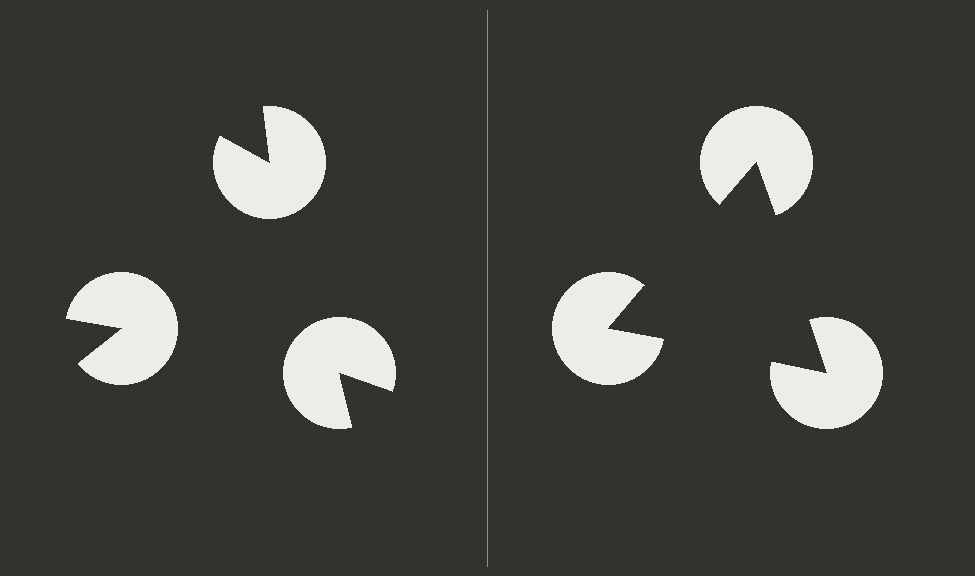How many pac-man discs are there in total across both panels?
6 — 3 on each side.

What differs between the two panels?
The pac-man discs are positioned identically on both sides; only the wedge orientations differ. On the right they align to a triangle; on the left they are misaligned.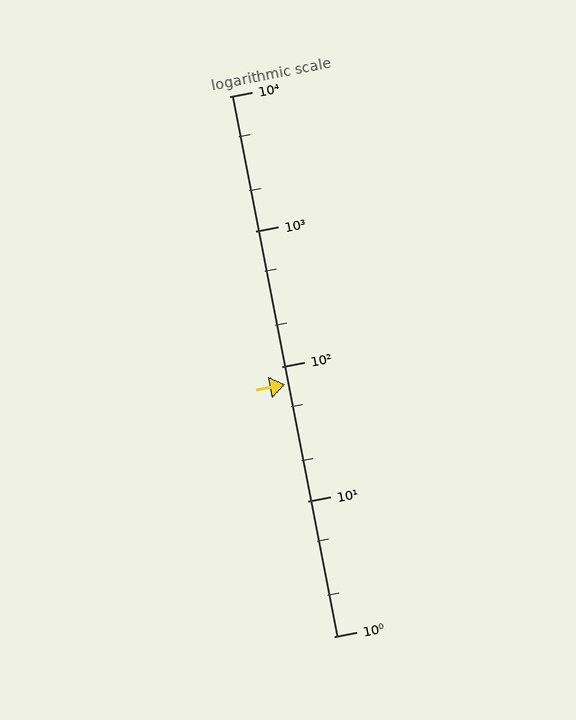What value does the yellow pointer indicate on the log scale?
The pointer indicates approximately 73.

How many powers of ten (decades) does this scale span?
The scale spans 4 decades, from 1 to 10000.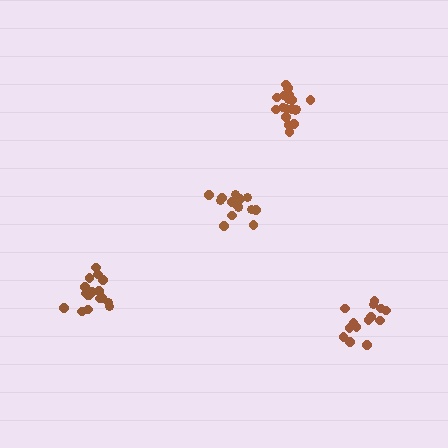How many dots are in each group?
Group 1: 18 dots, Group 2: 18 dots, Group 3: 14 dots, Group 4: 15 dots (65 total).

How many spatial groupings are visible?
There are 4 spatial groupings.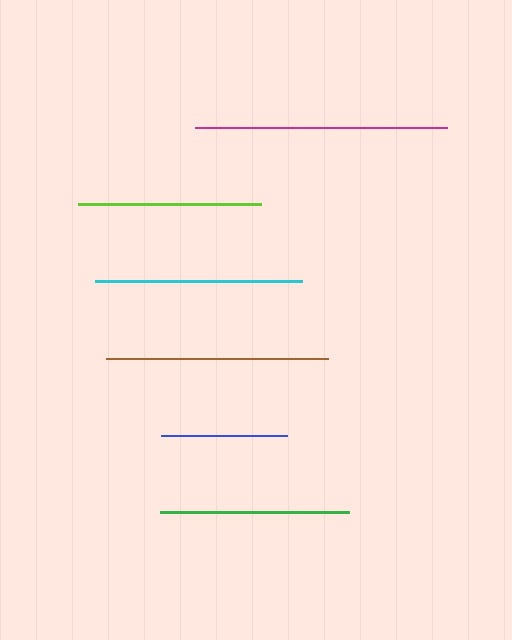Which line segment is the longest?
The magenta line is the longest at approximately 251 pixels.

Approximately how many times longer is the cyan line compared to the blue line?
The cyan line is approximately 1.6 times the length of the blue line.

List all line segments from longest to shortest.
From longest to shortest: magenta, brown, cyan, green, lime, blue.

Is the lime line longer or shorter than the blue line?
The lime line is longer than the blue line.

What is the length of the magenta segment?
The magenta segment is approximately 251 pixels long.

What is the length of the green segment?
The green segment is approximately 189 pixels long.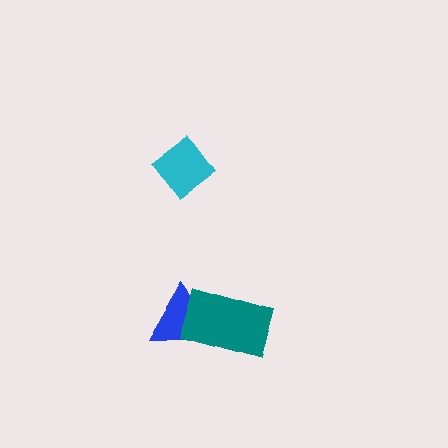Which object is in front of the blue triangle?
The teal rectangle is in front of the blue triangle.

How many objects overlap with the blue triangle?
1 object overlaps with the blue triangle.